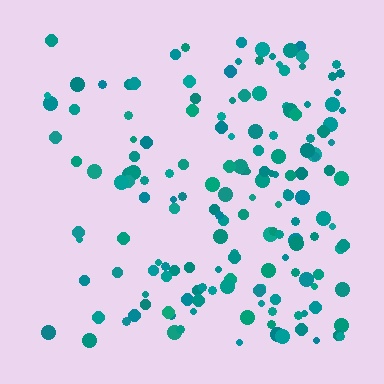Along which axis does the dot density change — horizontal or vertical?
Horizontal.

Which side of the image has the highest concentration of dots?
The right.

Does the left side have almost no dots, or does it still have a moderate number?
Still a moderate number, just noticeably fewer than the right.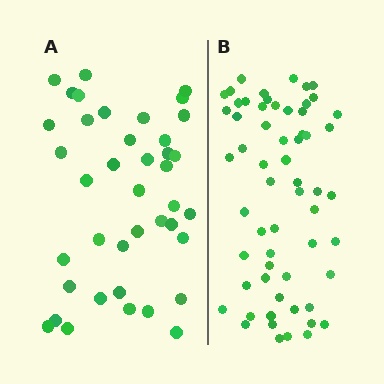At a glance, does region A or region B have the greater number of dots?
Region B (the right region) has more dots.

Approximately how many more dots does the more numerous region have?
Region B has approximately 20 more dots than region A.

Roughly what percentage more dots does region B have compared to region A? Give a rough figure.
About 50% more.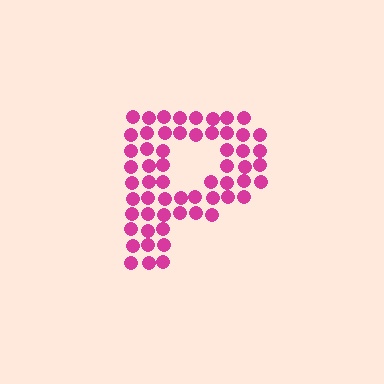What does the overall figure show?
The overall figure shows the letter P.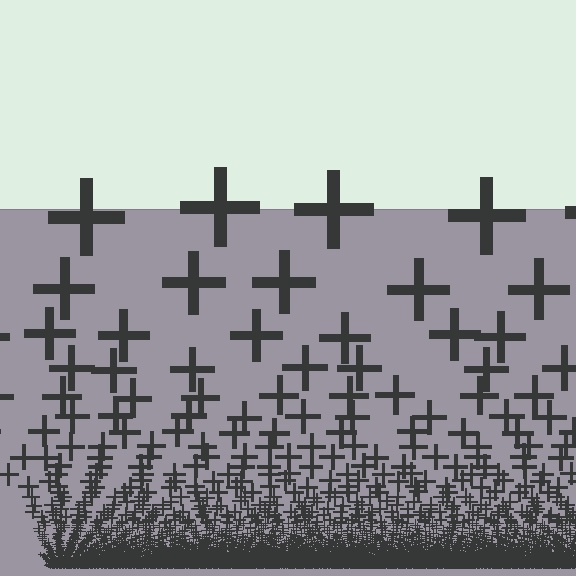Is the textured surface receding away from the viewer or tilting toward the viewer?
The surface appears to tilt toward the viewer. Texture elements get larger and sparser toward the top.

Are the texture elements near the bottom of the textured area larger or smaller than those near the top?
Smaller. The gradient is inverted — elements near the bottom are smaller and denser.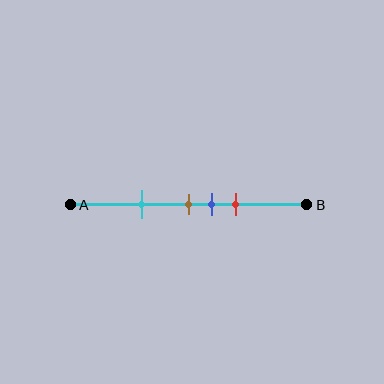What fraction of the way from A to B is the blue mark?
The blue mark is approximately 60% (0.6) of the way from A to B.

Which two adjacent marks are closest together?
The brown and blue marks are the closest adjacent pair.